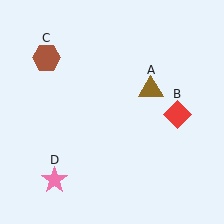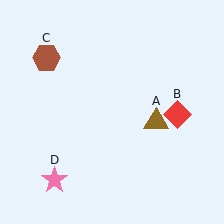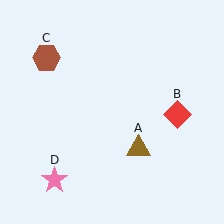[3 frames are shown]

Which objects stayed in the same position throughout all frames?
Red diamond (object B) and brown hexagon (object C) and pink star (object D) remained stationary.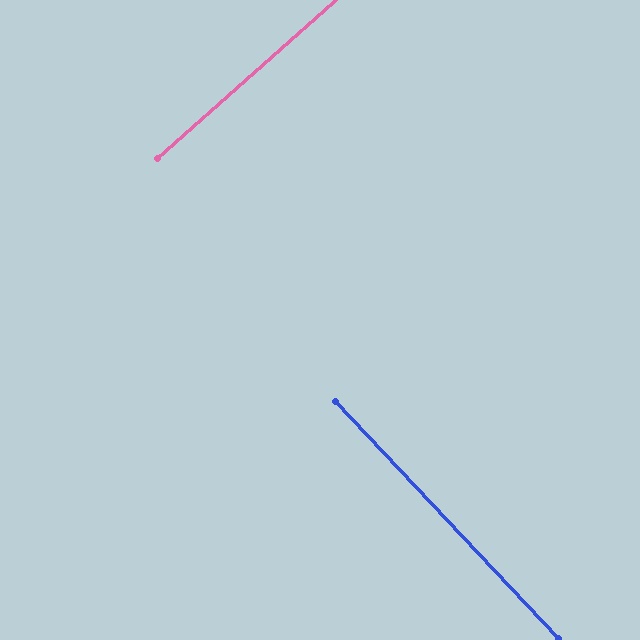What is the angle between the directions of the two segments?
Approximately 89 degrees.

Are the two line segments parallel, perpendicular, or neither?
Perpendicular — they meet at approximately 89°.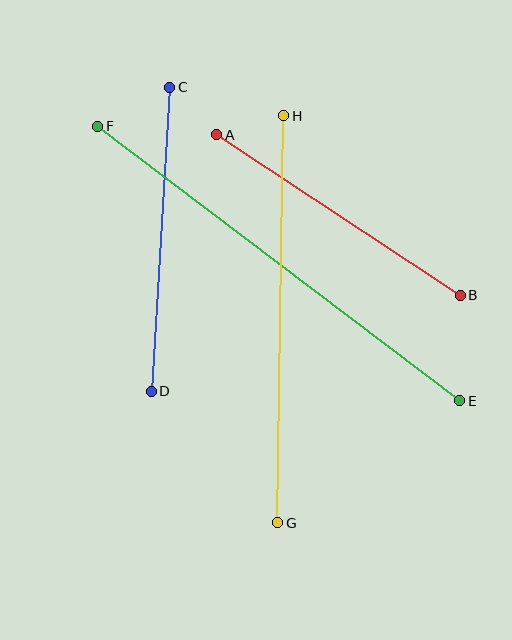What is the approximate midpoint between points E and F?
The midpoint is at approximately (279, 263) pixels.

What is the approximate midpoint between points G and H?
The midpoint is at approximately (281, 319) pixels.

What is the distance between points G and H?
The distance is approximately 407 pixels.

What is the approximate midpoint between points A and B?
The midpoint is at approximately (338, 215) pixels.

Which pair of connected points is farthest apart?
Points E and F are farthest apart.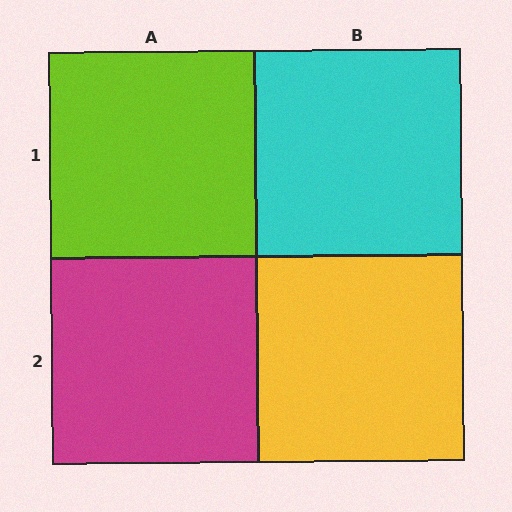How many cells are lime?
1 cell is lime.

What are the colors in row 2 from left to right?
Magenta, yellow.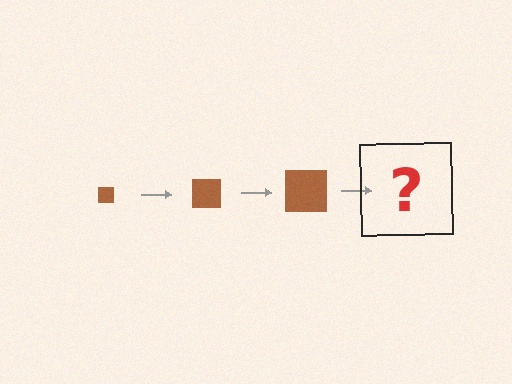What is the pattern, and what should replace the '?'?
The pattern is that the square gets progressively larger each step. The '?' should be a brown square, larger than the previous one.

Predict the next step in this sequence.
The next step is a brown square, larger than the previous one.